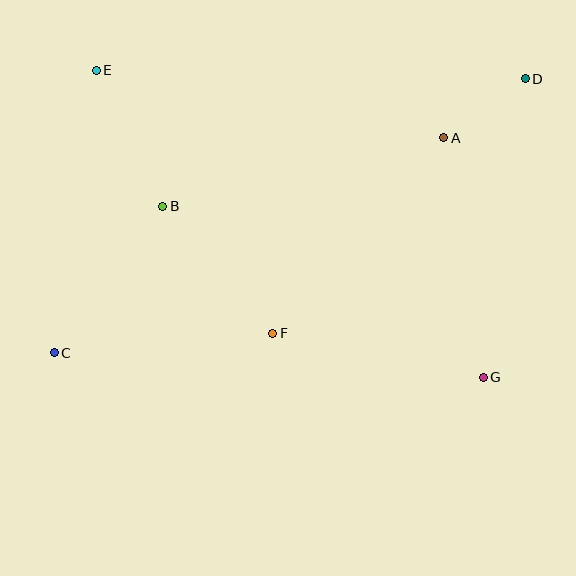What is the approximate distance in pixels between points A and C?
The distance between A and C is approximately 445 pixels.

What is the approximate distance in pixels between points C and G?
The distance between C and G is approximately 430 pixels.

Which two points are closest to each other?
Points A and D are closest to each other.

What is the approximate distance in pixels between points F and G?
The distance between F and G is approximately 215 pixels.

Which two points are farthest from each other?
Points C and D are farthest from each other.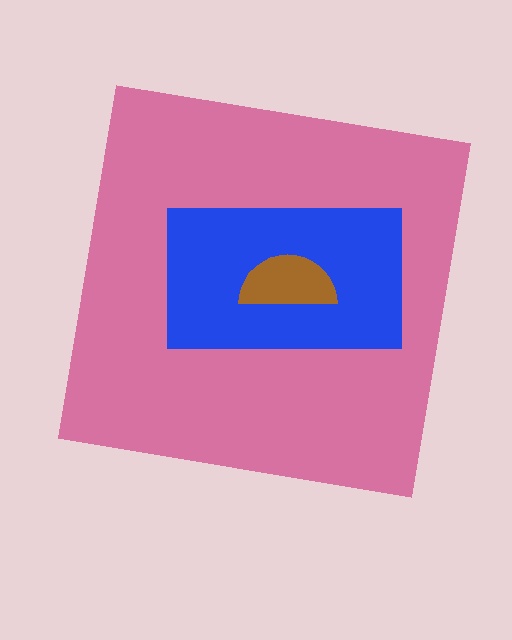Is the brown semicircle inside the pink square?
Yes.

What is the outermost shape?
The pink square.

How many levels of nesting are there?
3.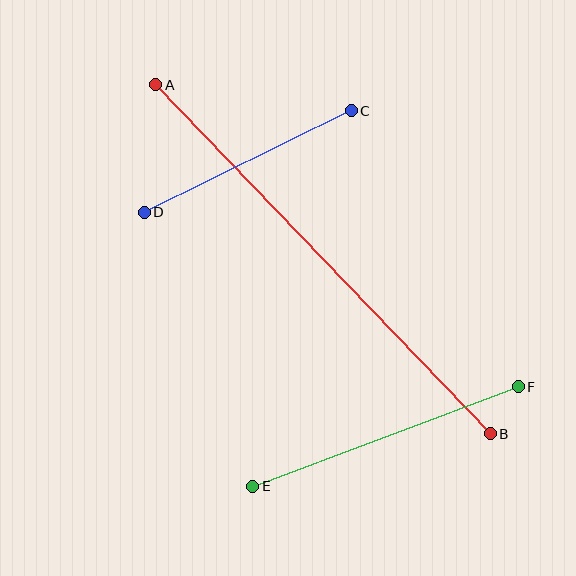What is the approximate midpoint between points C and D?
The midpoint is at approximately (248, 162) pixels.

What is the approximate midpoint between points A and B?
The midpoint is at approximately (323, 259) pixels.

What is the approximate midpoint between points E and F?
The midpoint is at approximately (386, 436) pixels.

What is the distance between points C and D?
The distance is approximately 230 pixels.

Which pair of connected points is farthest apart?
Points A and B are farthest apart.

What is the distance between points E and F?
The distance is approximately 283 pixels.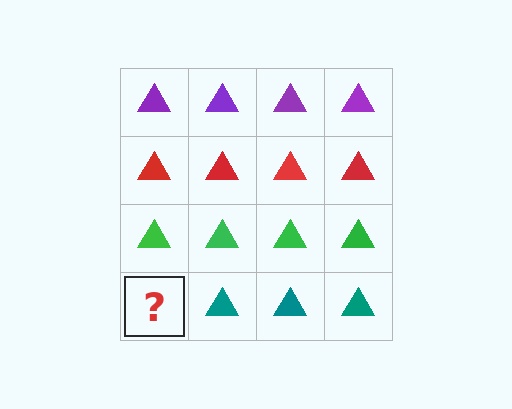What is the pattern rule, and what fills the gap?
The rule is that each row has a consistent color. The gap should be filled with a teal triangle.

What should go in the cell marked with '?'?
The missing cell should contain a teal triangle.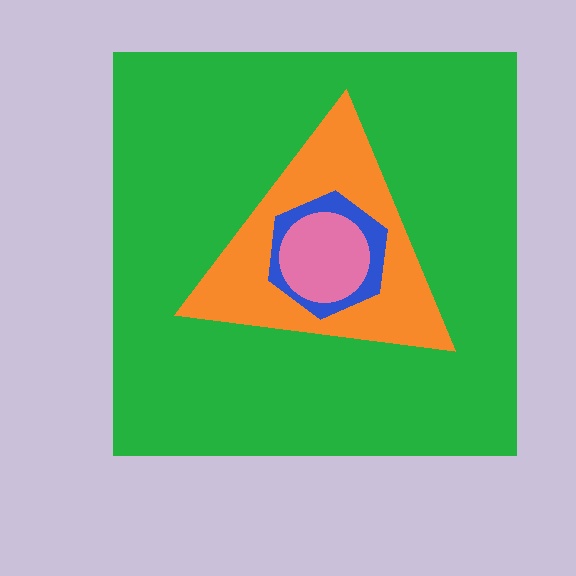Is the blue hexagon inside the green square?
Yes.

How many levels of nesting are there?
4.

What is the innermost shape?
The pink circle.